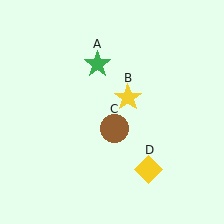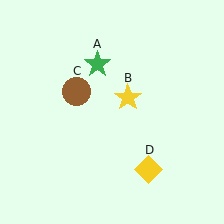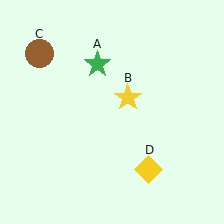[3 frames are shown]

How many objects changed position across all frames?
1 object changed position: brown circle (object C).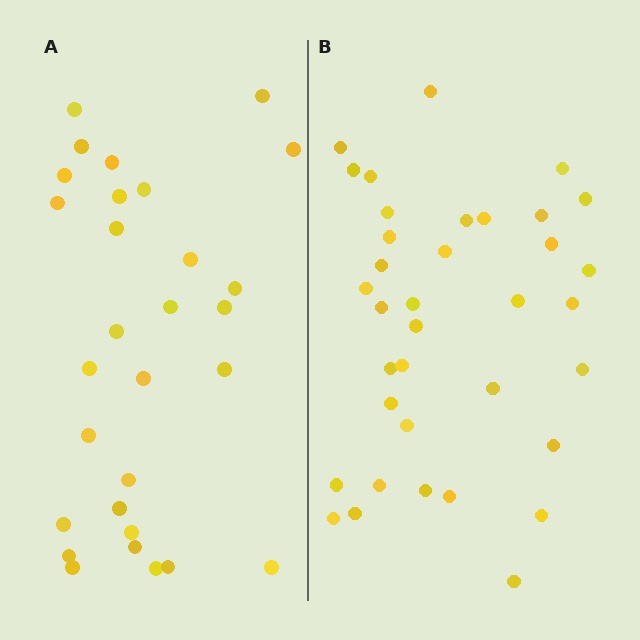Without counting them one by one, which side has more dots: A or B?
Region B (the right region) has more dots.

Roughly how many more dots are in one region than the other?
Region B has roughly 8 or so more dots than region A.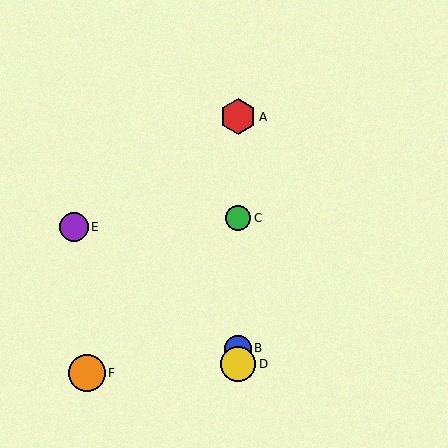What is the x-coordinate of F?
Object F is at x≈87.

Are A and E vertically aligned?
No, A is at x≈238 and E is at x≈74.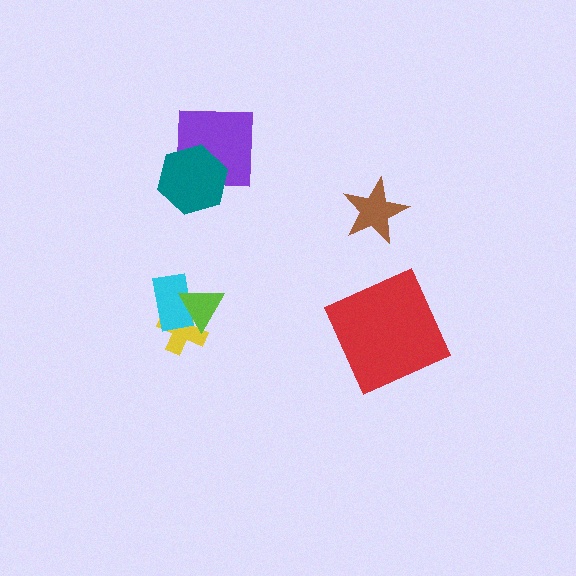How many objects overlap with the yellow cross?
2 objects overlap with the yellow cross.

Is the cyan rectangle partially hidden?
Yes, it is partially covered by another shape.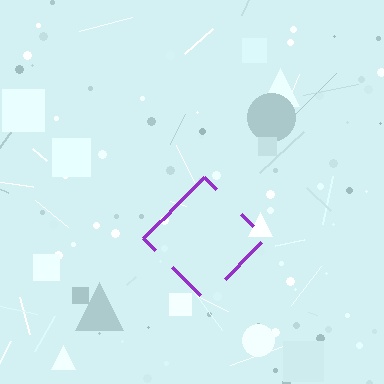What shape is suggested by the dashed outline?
The dashed outline suggests a diamond.